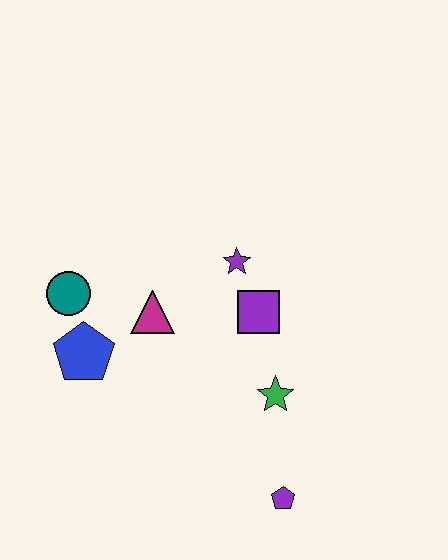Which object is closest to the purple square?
The purple star is closest to the purple square.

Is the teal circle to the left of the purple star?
Yes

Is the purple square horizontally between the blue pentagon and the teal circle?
No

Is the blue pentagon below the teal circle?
Yes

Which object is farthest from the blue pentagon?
The purple pentagon is farthest from the blue pentagon.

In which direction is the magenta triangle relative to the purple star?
The magenta triangle is to the left of the purple star.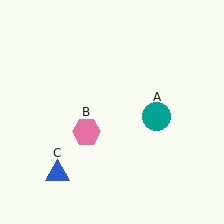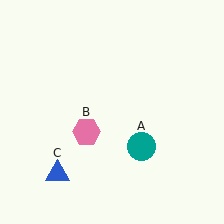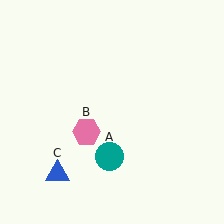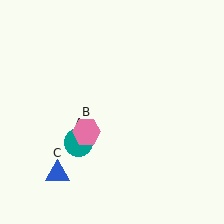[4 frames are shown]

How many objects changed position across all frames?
1 object changed position: teal circle (object A).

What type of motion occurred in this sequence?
The teal circle (object A) rotated clockwise around the center of the scene.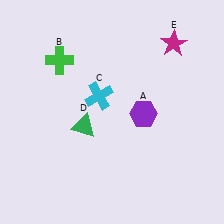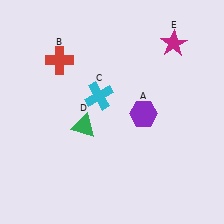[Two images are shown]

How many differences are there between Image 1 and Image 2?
There is 1 difference between the two images.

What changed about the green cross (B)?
In Image 1, B is green. In Image 2, it changed to red.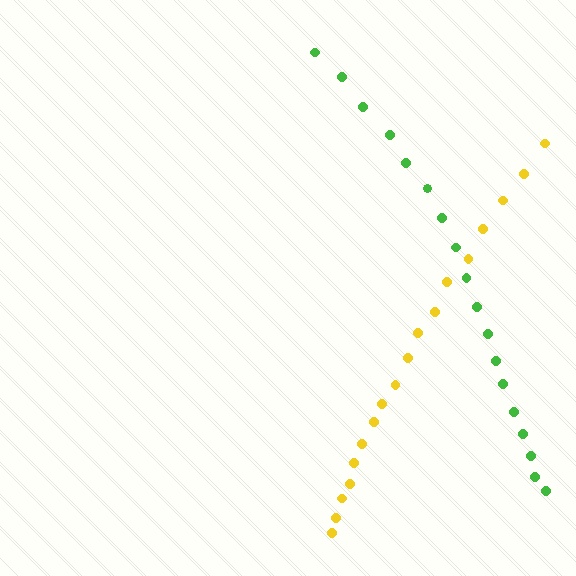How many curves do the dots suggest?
There are 2 distinct paths.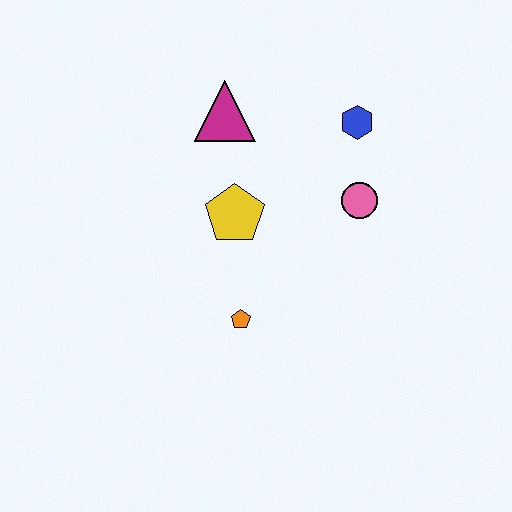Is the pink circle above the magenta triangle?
No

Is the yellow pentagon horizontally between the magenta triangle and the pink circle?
Yes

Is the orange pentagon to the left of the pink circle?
Yes